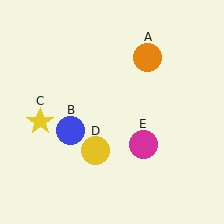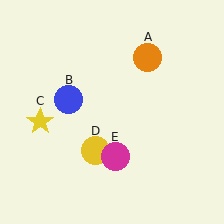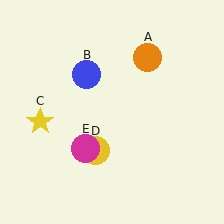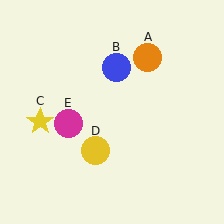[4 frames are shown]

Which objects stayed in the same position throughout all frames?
Orange circle (object A) and yellow star (object C) and yellow circle (object D) remained stationary.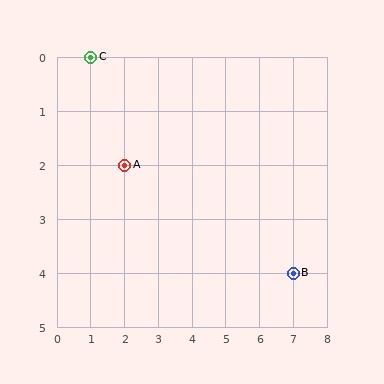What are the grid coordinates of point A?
Point A is at grid coordinates (2, 2).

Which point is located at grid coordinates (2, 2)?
Point A is at (2, 2).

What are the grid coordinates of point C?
Point C is at grid coordinates (1, 0).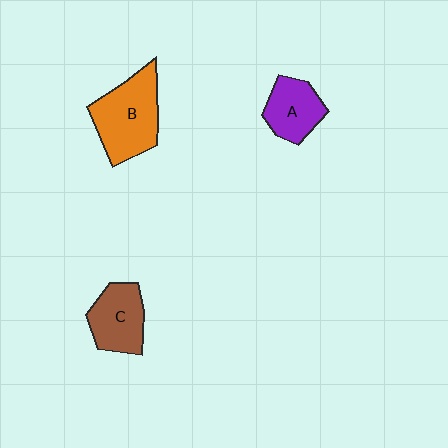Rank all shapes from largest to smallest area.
From largest to smallest: B (orange), C (brown), A (purple).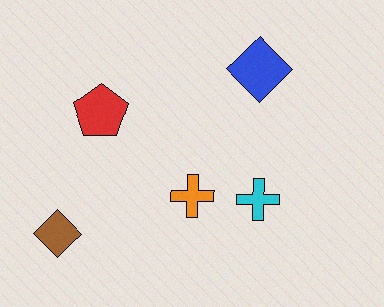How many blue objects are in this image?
There is 1 blue object.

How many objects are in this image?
There are 5 objects.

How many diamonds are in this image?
There are 2 diamonds.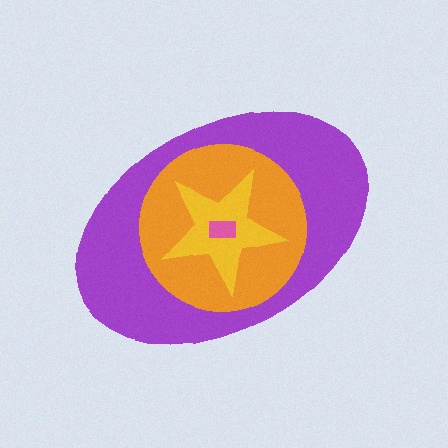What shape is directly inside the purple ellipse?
The orange circle.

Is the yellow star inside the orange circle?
Yes.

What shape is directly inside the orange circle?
The yellow star.